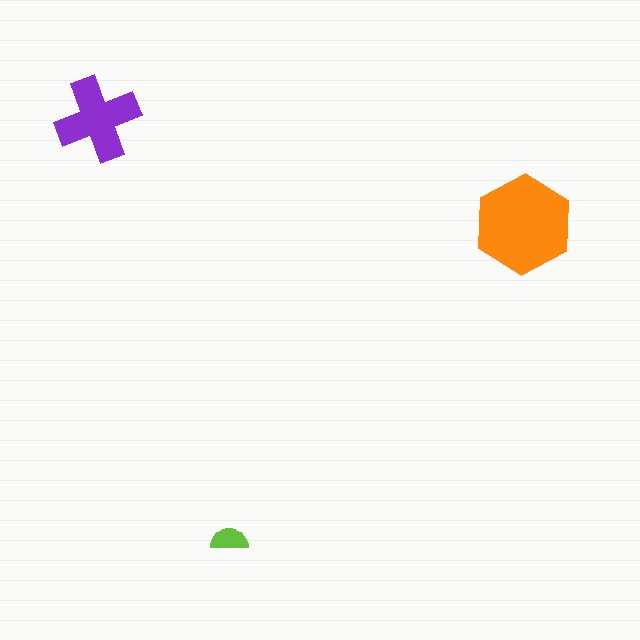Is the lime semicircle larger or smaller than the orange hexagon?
Smaller.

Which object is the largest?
The orange hexagon.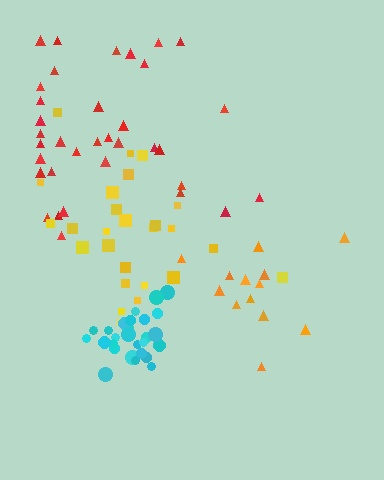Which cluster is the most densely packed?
Cyan.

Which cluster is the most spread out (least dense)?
Orange.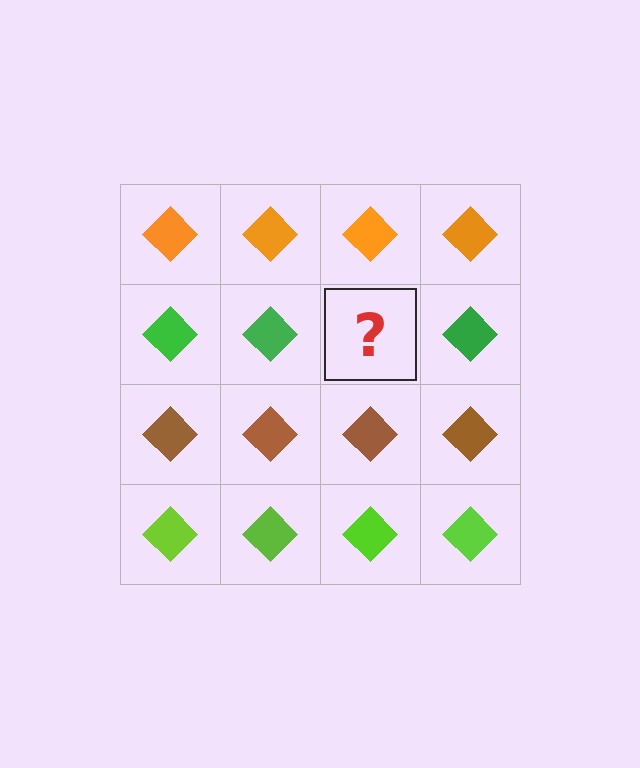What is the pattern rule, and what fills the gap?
The rule is that each row has a consistent color. The gap should be filled with a green diamond.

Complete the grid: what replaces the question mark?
The question mark should be replaced with a green diamond.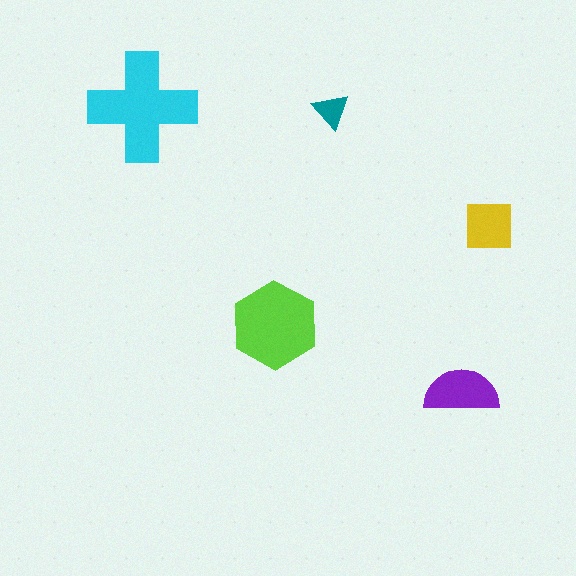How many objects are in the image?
There are 5 objects in the image.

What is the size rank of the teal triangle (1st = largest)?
5th.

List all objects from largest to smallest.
The cyan cross, the lime hexagon, the purple semicircle, the yellow square, the teal triangle.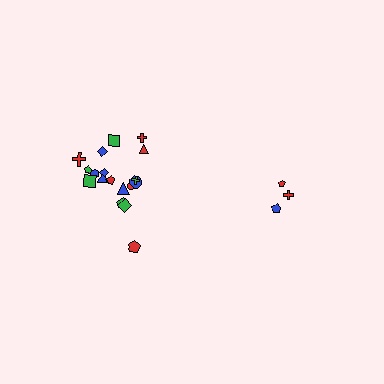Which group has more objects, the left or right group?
The left group.